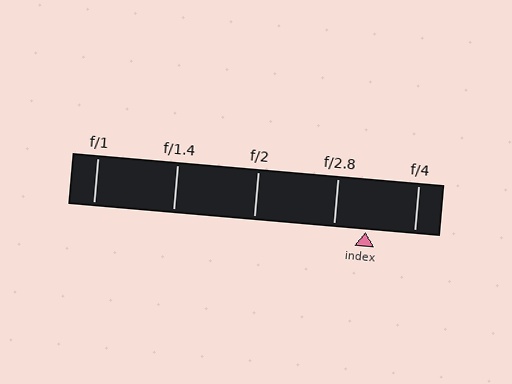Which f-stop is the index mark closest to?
The index mark is closest to f/2.8.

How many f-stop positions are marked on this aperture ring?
There are 5 f-stop positions marked.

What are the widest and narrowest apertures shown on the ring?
The widest aperture shown is f/1 and the narrowest is f/4.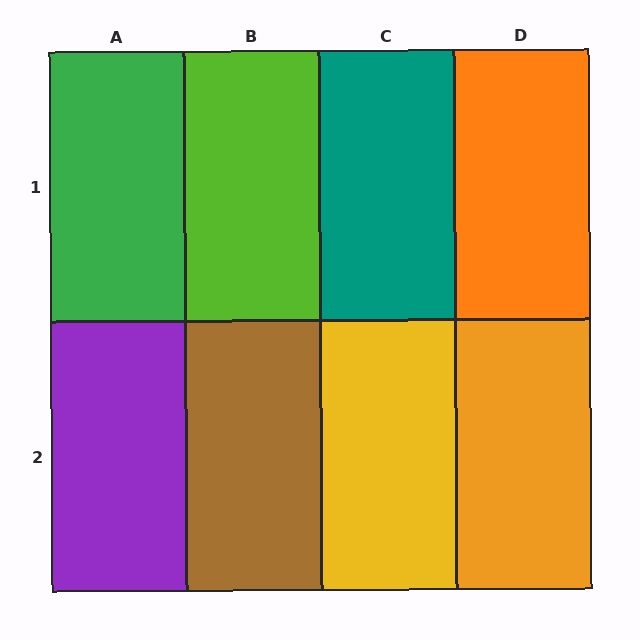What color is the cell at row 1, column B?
Lime.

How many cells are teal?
1 cell is teal.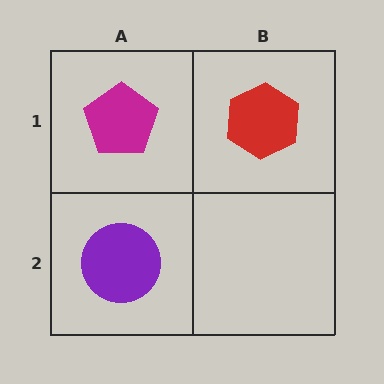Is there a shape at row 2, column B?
No, that cell is empty.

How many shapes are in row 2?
1 shape.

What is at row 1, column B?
A red hexagon.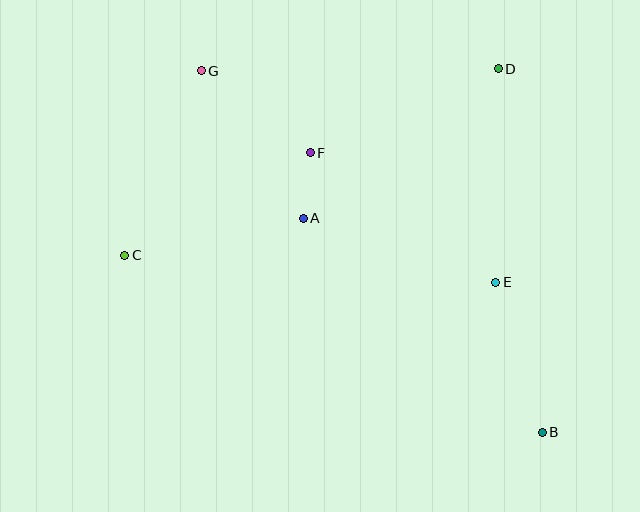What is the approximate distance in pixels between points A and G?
The distance between A and G is approximately 179 pixels.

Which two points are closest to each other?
Points A and F are closest to each other.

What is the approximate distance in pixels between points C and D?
The distance between C and D is approximately 418 pixels.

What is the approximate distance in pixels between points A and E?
The distance between A and E is approximately 203 pixels.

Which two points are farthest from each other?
Points B and G are farthest from each other.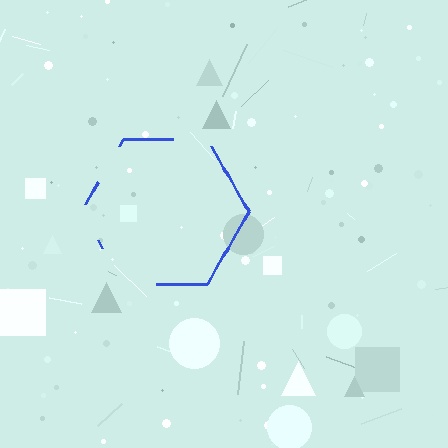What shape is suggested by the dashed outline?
The dashed outline suggests a hexagon.